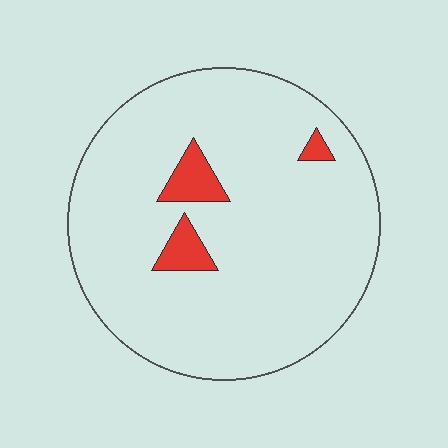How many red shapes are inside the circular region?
3.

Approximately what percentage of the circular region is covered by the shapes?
Approximately 5%.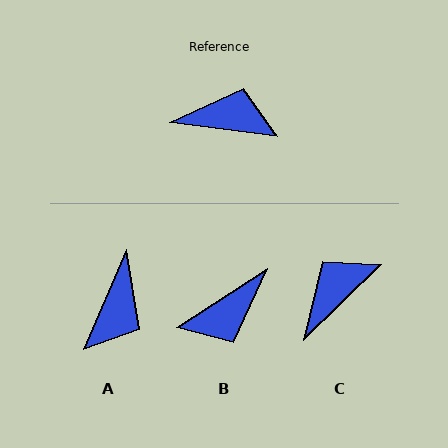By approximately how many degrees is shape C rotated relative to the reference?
Approximately 51 degrees counter-clockwise.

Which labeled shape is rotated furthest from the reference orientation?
B, about 140 degrees away.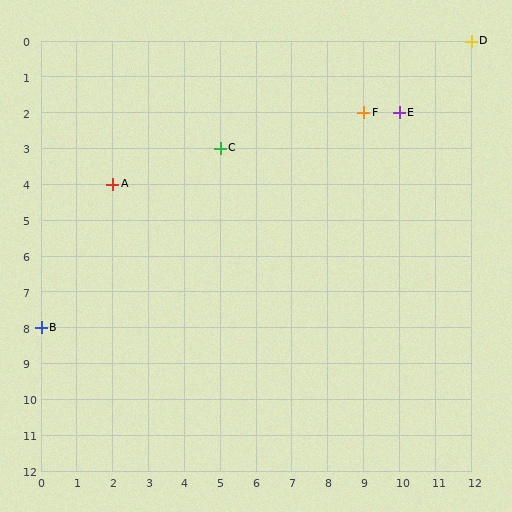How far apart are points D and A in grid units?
Points D and A are 10 columns and 4 rows apart (about 10.8 grid units diagonally).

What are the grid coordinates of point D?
Point D is at grid coordinates (12, 0).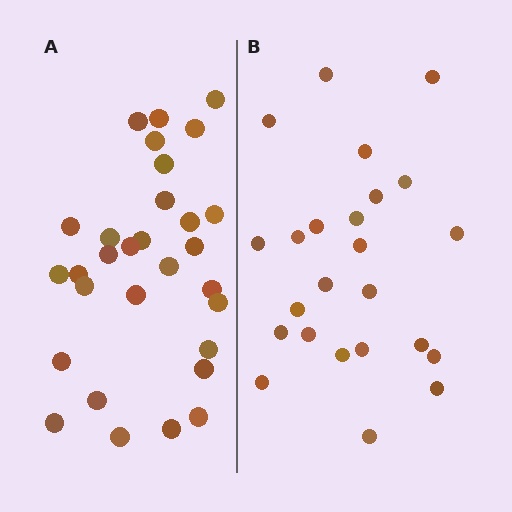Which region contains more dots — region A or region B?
Region A (the left region) has more dots.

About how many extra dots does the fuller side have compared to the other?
Region A has about 6 more dots than region B.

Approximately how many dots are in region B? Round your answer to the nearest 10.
About 20 dots. (The exact count is 24, which rounds to 20.)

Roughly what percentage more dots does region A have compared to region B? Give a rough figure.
About 25% more.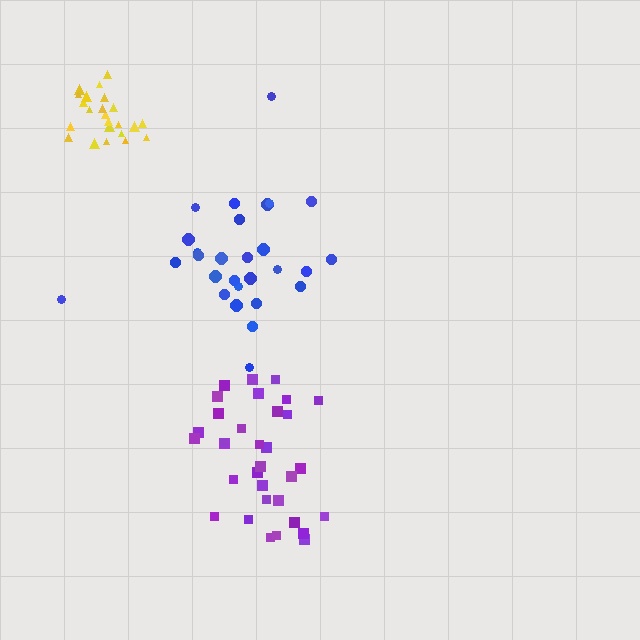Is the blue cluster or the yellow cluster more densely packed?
Yellow.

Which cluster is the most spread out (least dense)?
Blue.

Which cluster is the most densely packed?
Yellow.